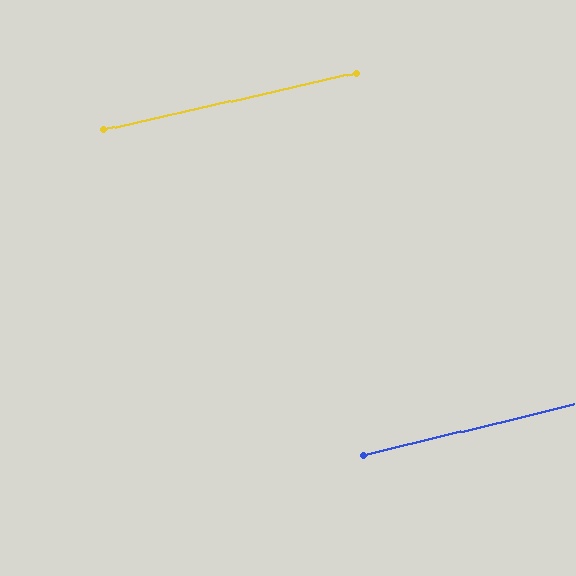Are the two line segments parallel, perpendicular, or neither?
Parallel — their directions differ by only 0.8°.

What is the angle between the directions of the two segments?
Approximately 1 degree.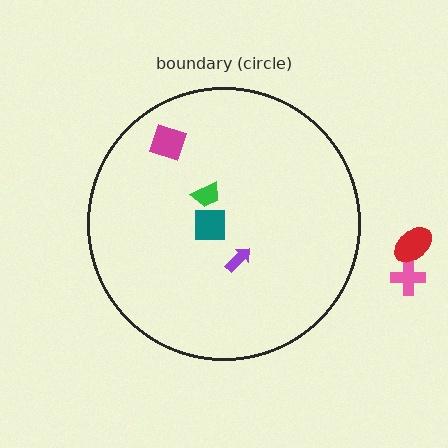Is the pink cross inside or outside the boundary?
Outside.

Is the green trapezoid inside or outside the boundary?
Inside.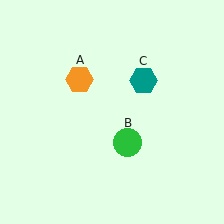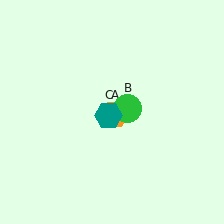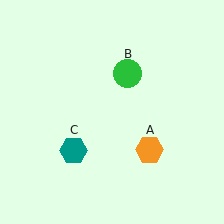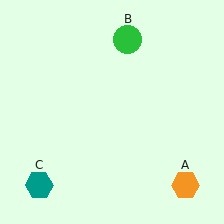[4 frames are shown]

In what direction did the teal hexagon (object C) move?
The teal hexagon (object C) moved down and to the left.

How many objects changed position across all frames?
3 objects changed position: orange hexagon (object A), green circle (object B), teal hexagon (object C).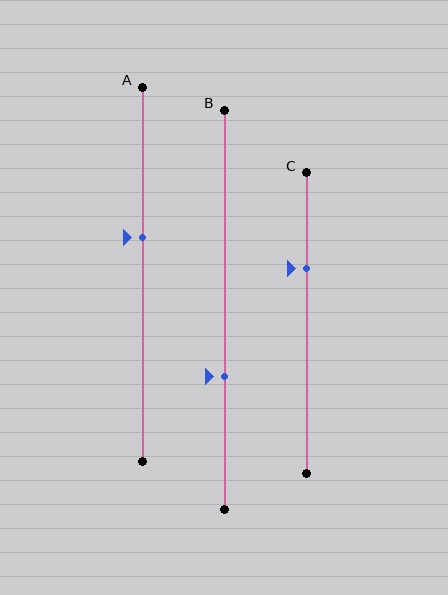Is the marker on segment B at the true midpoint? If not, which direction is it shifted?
No, the marker on segment B is shifted downward by about 17% of the segment length.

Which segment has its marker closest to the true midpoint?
Segment A has its marker closest to the true midpoint.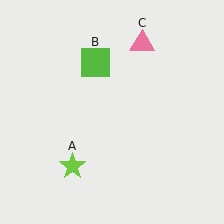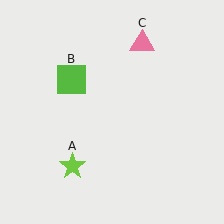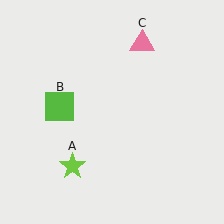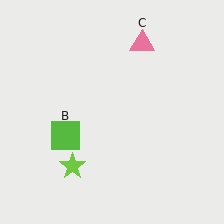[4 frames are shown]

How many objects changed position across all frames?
1 object changed position: lime square (object B).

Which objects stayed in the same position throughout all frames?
Lime star (object A) and pink triangle (object C) remained stationary.